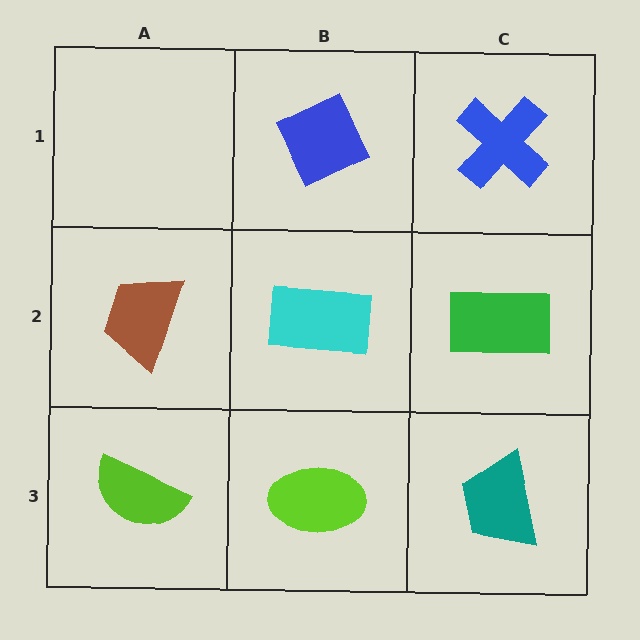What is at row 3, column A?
A lime semicircle.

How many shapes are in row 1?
2 shapes.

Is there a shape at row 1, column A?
No, that cell is empty.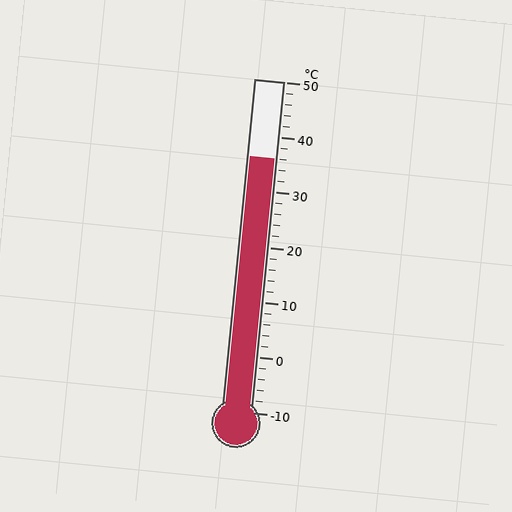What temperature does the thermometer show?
The thermometer shows approximately 36°C.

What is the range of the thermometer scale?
The thermometer scale ranges from -10°C to 50°C.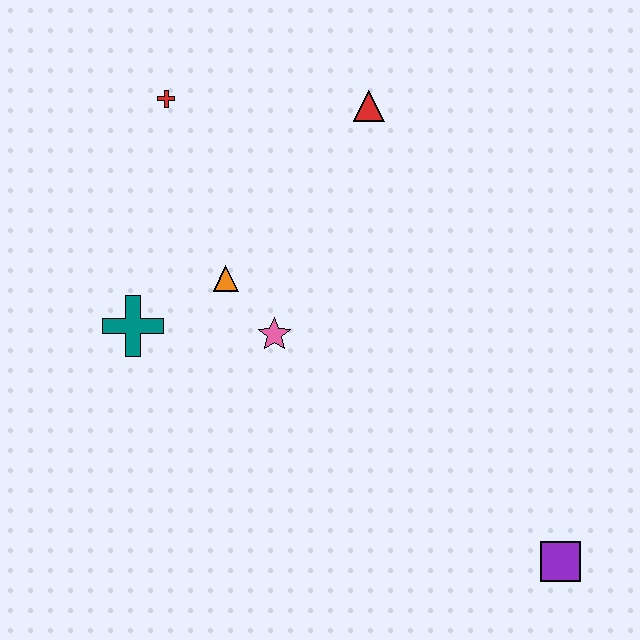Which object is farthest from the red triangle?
The purple square is farthest from the red triangle.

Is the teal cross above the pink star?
Yes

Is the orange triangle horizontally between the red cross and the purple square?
Yes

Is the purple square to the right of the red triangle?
Yes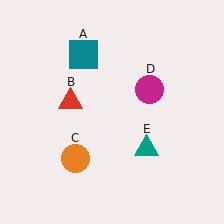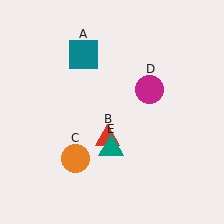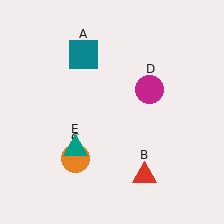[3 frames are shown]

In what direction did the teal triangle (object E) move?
The teal triangle (object E) moved left.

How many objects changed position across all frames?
2 objects changed position: red triangle (object B), teal triangle (object E).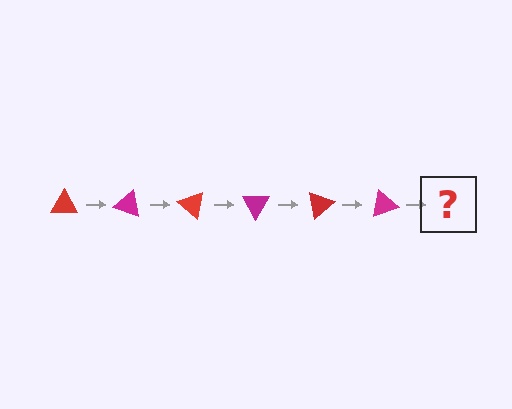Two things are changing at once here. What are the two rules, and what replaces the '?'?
The two rules are that it rotates 20 degrees each step and the color cycles through red and magenta. The '?' should be a red triangle, rotated 120 degrees from the start.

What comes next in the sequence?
The next element should be a red triangle, rotated 120 degrees from the start.